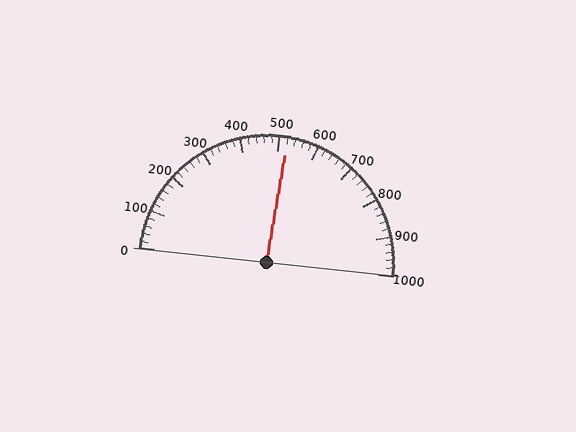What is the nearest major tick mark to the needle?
The nearest major tick mark is 500.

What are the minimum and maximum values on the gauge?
The gauge ranges from 0 to 1000.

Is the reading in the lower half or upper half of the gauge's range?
The reading is in the upper half of the range (0 to 1000).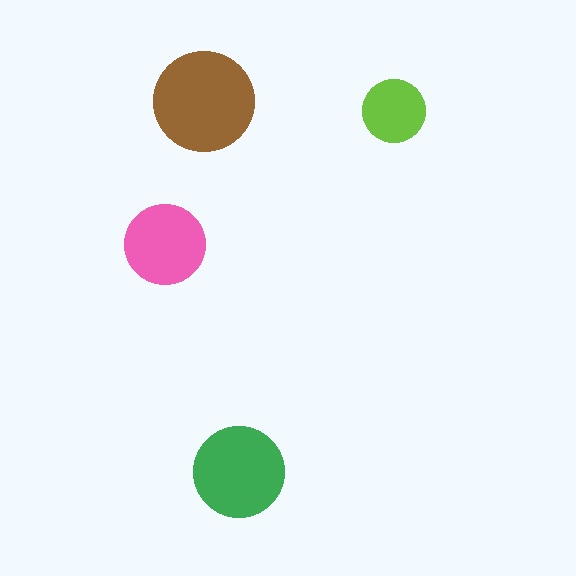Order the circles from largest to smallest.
the brown one, the green one, the pink one, the lime one.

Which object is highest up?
The brown circle is topmost.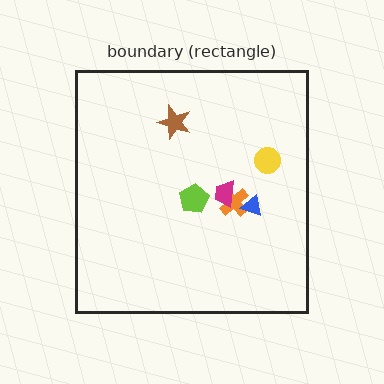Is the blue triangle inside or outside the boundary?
Inside.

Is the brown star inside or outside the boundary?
Inside.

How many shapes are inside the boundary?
6 inside, 0 outside.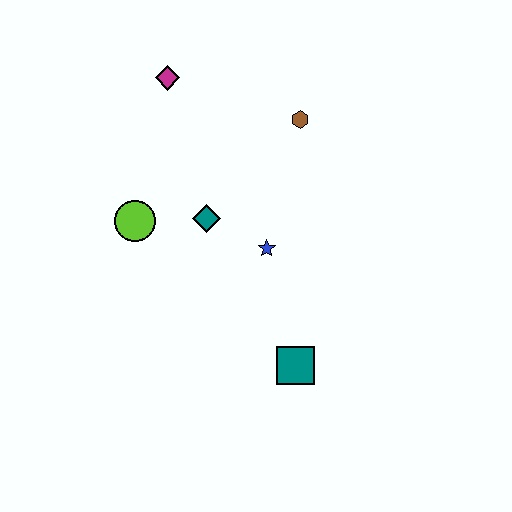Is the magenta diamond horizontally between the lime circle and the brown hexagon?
Yes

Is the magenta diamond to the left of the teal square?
Yes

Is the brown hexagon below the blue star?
No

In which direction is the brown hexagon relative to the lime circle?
The brown hexagon is to the right of the lime circle.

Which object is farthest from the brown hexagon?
The teal square is farthest from the brown hexagon.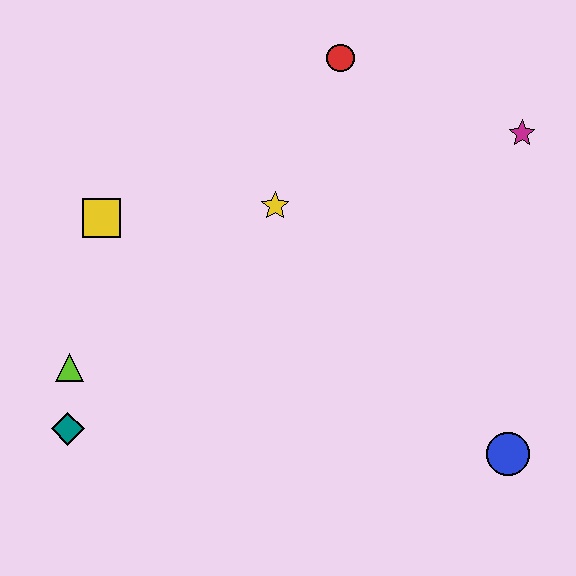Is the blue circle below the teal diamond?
Yes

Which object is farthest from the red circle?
The teal diamond is farthest from the red circle.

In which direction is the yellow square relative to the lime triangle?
The yellow square is above the lime triangle.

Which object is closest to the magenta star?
The red circle is closest to the magenta star.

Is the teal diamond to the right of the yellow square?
No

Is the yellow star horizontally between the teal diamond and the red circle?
Yes